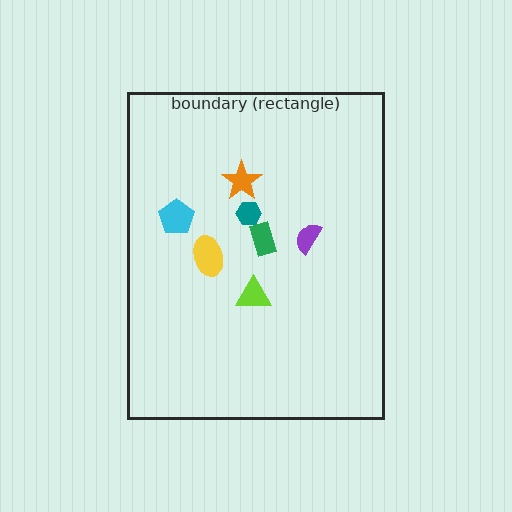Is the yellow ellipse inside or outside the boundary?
Inside.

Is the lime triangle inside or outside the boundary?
Inside.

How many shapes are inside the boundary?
7 inside, 0 outside.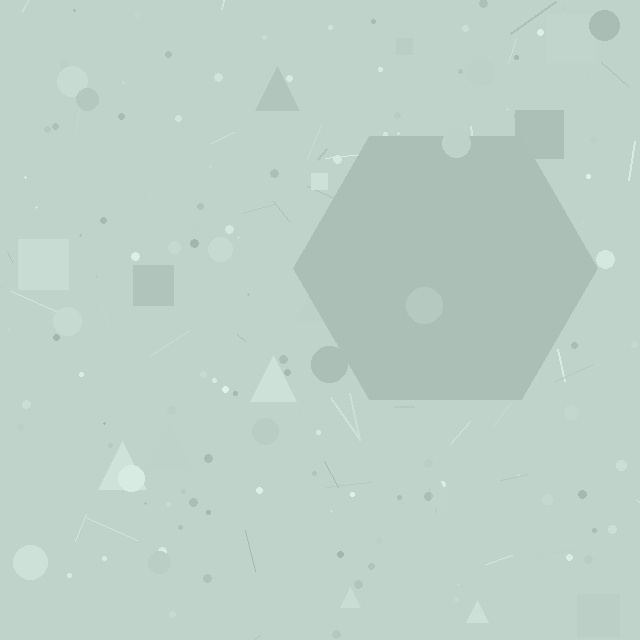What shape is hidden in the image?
A hexagon is hidden in the image.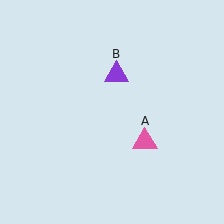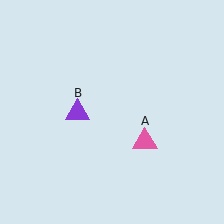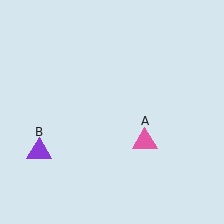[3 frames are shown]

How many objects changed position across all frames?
1 object changed position: purple triangle (object B).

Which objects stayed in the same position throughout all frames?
Pink triangle (object A) remained stationary.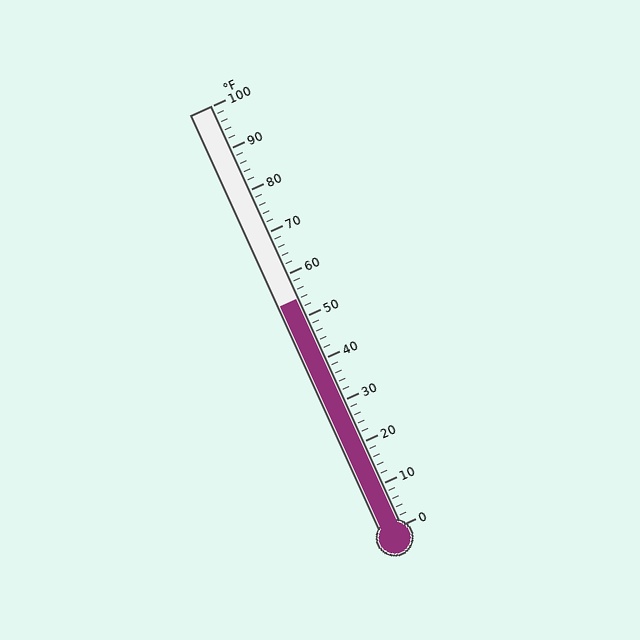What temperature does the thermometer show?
The thermometer shows approximately 54°F.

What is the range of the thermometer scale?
The thermometer scale ranges from 0°F to 100°F.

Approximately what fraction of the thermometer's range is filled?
The thermometer is filled to approximately 55% of its range.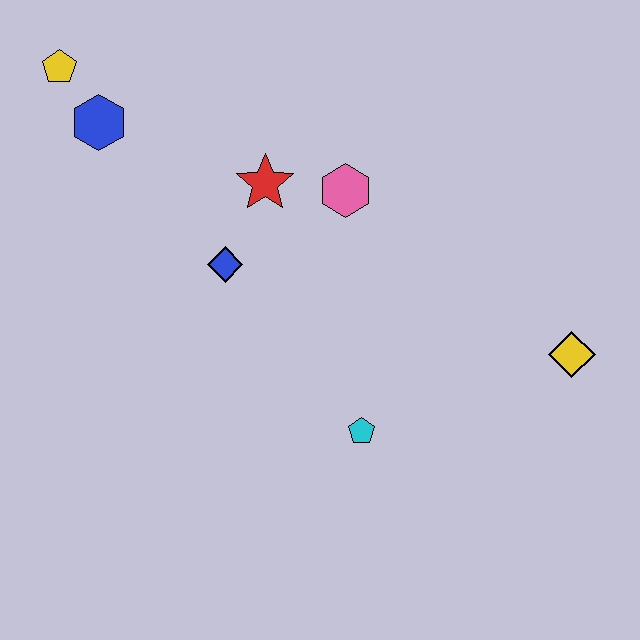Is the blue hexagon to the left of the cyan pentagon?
Yes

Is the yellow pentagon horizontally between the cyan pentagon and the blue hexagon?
No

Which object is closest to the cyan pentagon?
The blue diamond is closest to the cyan pentagon.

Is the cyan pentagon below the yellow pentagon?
Yes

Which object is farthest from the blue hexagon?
The yellow diamond is farthest from the blue hexagon.